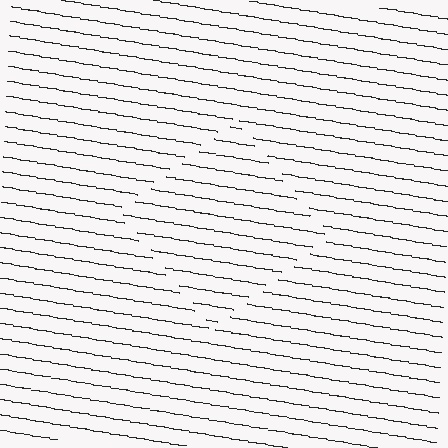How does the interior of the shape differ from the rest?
The interior of the shape contains the same grating, shifted by half a period — the contour is defined by the phase discontinuity where line-ends from the inner and outer gratings abut.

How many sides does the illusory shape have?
4 sides — the line-ends trace a square.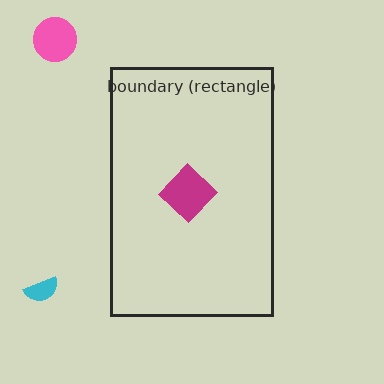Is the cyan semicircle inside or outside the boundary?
Outside.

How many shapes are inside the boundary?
1 inside, 2 outside.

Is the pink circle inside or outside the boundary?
Outside.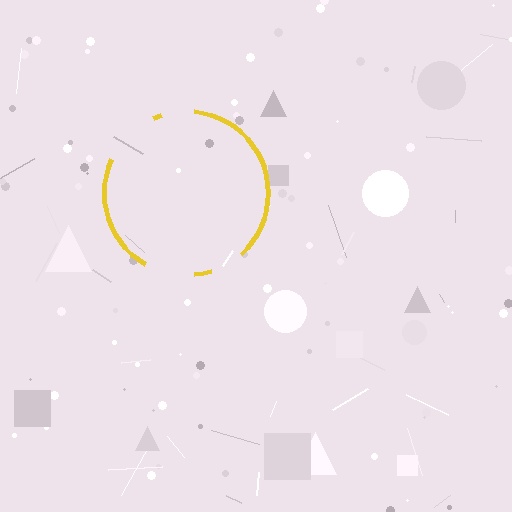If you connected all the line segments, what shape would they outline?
They would outline a circle.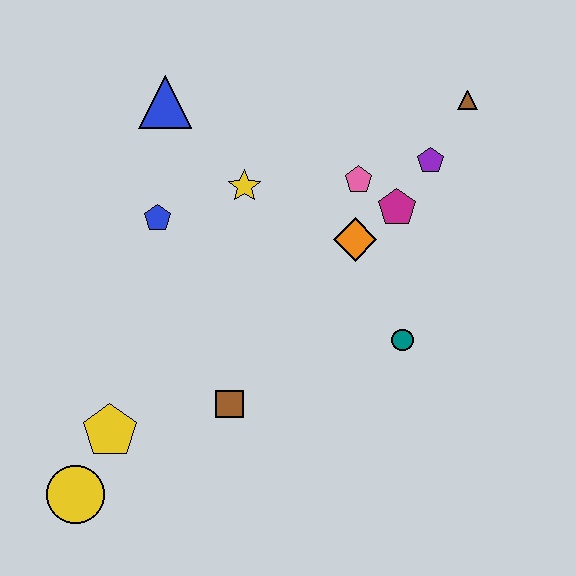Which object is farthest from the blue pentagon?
The brown triangle is farthest from the blue pentagon.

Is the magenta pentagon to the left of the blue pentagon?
No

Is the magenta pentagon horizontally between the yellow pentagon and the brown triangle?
Yes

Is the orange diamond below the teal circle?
No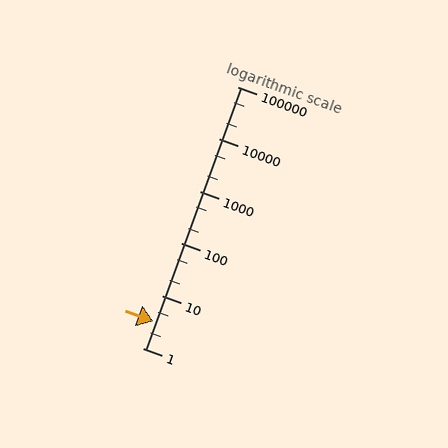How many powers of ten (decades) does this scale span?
The scale spans 5 decades, from 1 to 100000.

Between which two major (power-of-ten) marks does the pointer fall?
The pointer is between 1 and 10.